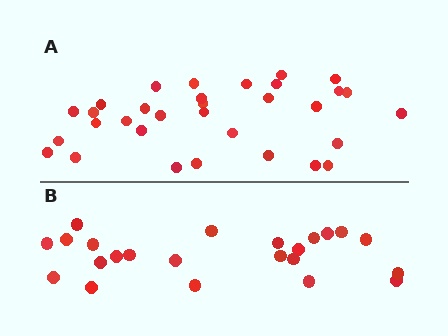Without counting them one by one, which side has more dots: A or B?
Region A (the top region) has more dots.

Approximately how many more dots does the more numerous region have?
Region A has roughly 8 or so more dots than region B.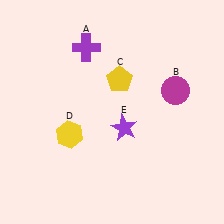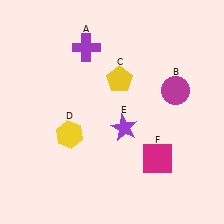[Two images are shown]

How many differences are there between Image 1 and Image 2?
There is 1 difference between the two images.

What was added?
A magenta square (F) was added in Image 2.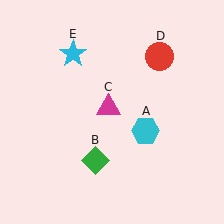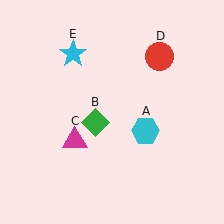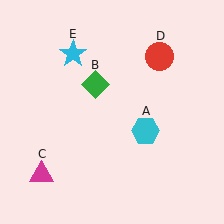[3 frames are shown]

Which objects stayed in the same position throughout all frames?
Cyan hexagon (object A) and red circle (object D) and cyan star (object E) remained stationary.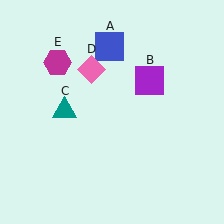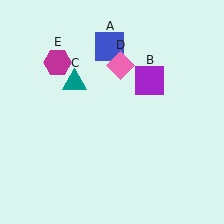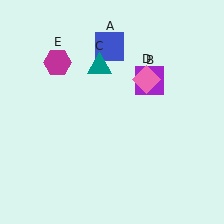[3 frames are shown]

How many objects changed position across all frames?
2 objects changed position: teal triangle (object C), pink diamond (object D).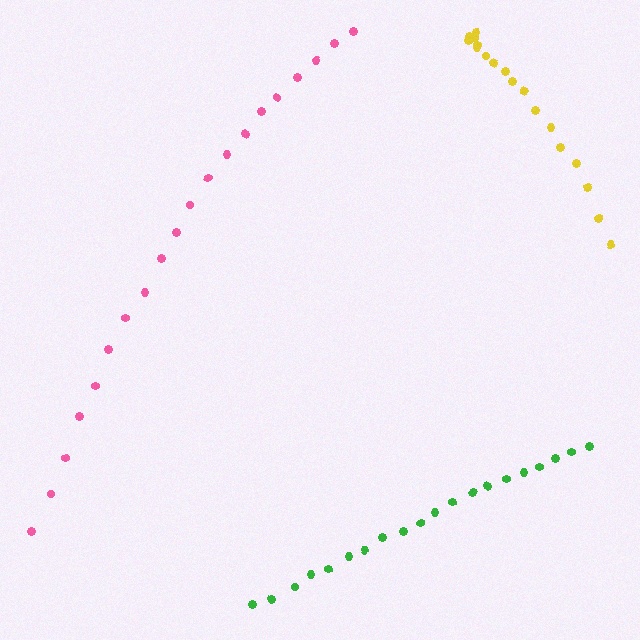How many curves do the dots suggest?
There are 3 distinct paths.